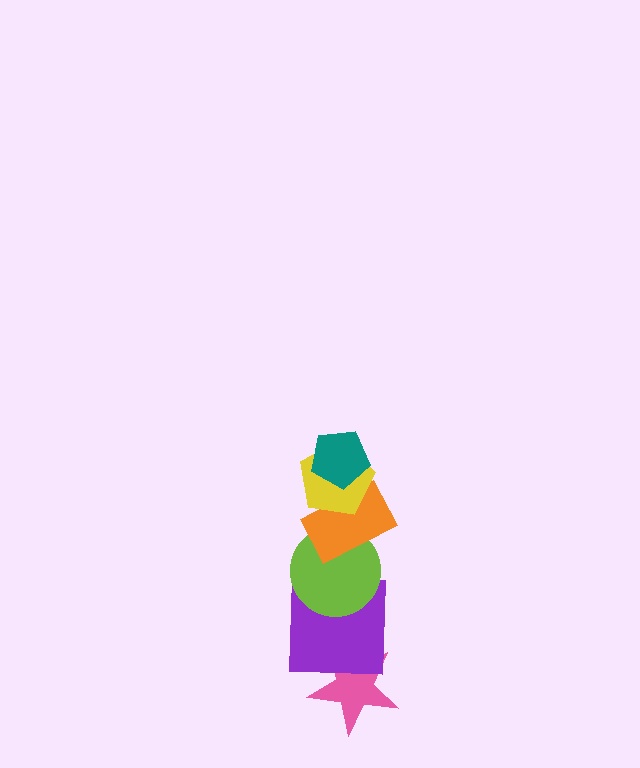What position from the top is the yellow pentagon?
The yellow pentagon is 2nd from the top.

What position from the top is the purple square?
The purple square is 5th from the top.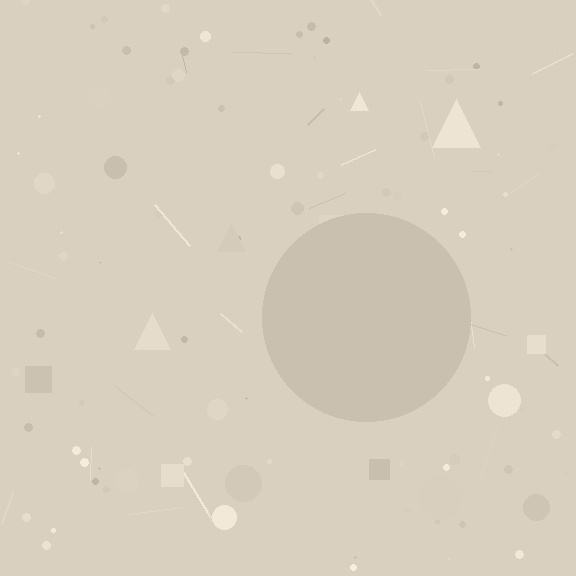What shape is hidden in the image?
A circle is hidden in the image.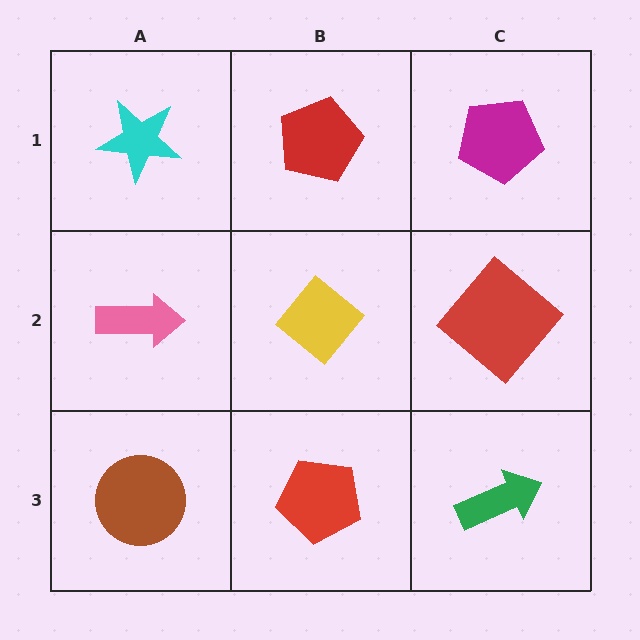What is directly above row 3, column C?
A red diamond.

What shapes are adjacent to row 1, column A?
A pink arrow (row 2, column A), a red pentagon (row 1, column B).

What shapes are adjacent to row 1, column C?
A red diamond (row 2, column C), a red pentagon (row 1, column B).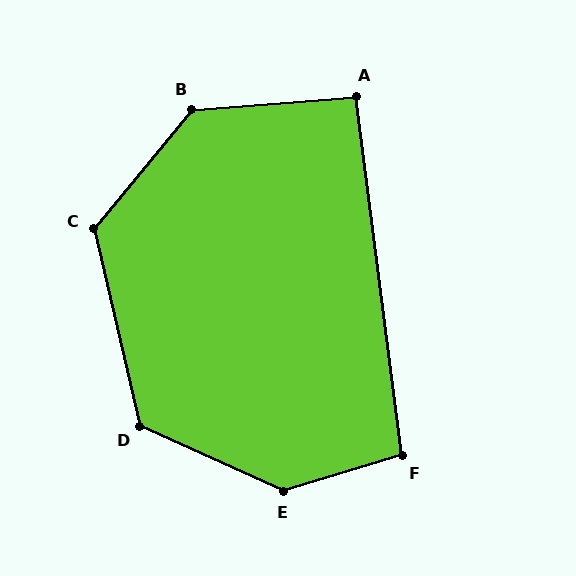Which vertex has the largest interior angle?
E, at approximately 139 degrees.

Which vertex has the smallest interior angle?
A, at approximately 93 degrees.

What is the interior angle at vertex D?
Approximately 127 degrees (obtuse).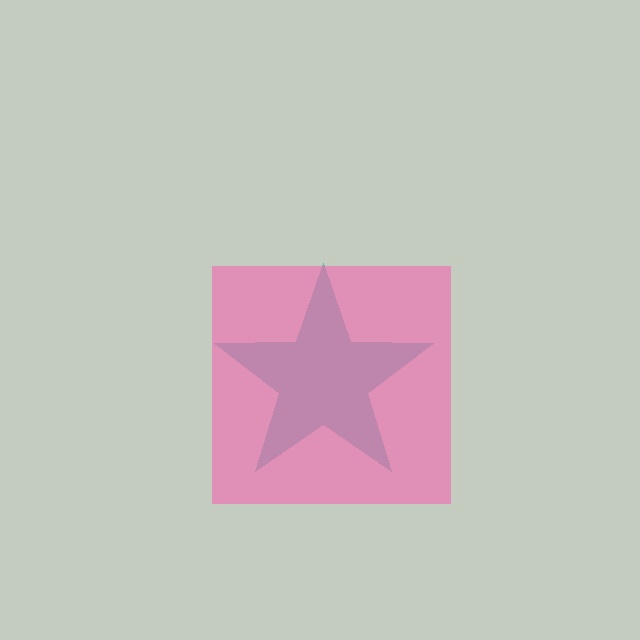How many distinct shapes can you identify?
There are 2 distinct shapes: a teal star, a pink square.